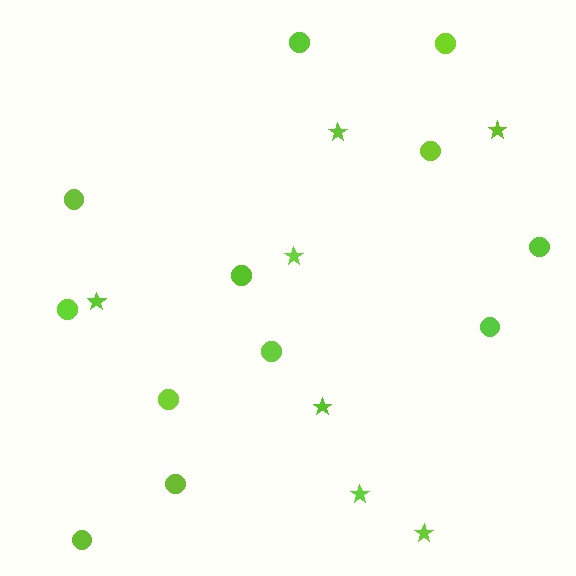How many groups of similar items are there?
There are 2 groups: one group of stars (7) and one group of circles (12).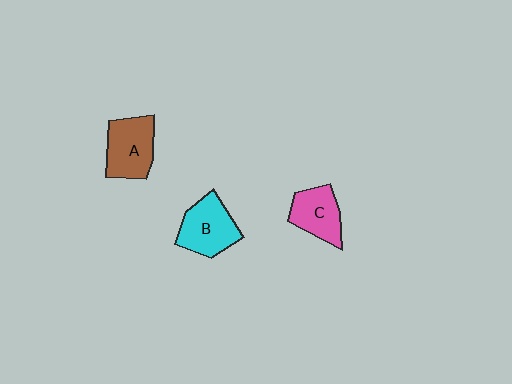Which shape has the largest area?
Shape A (brown).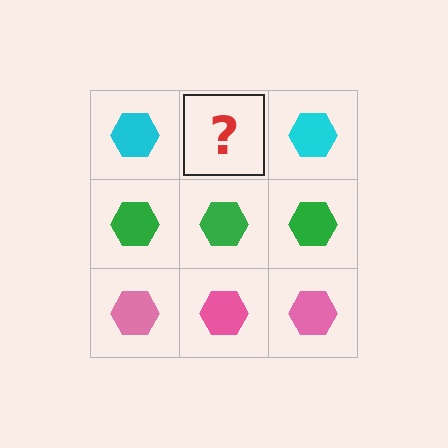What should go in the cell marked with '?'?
The missing cell should contain a cyan hexagon.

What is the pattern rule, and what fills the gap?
The rule is that each row has a consistent color. The gap should be filled with a cyan hexagon.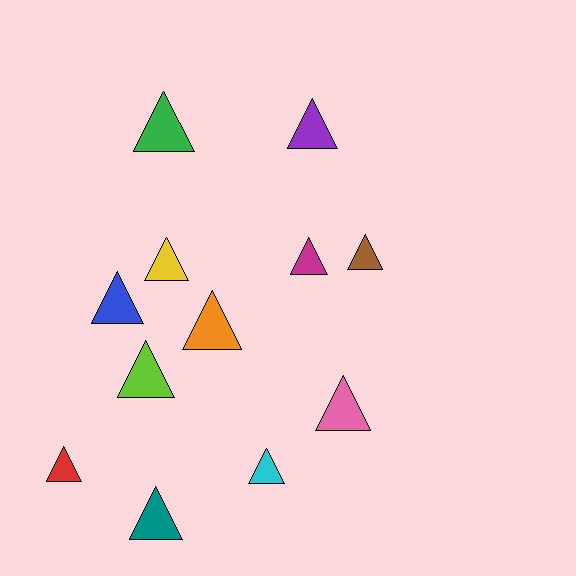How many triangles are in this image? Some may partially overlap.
There are 12 triangles.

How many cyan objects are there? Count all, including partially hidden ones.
There is 1 cyan object.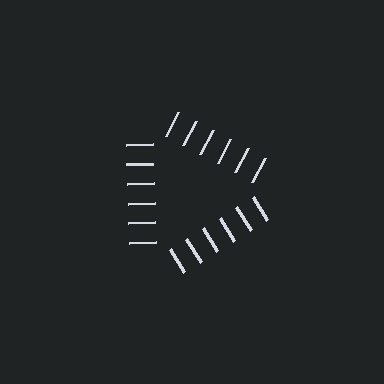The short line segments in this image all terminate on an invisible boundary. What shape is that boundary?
An illusory triangle — the line segments terminate on its edges but no continuous stroke is drawn.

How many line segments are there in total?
18 — 6 along each of the 3 edges.